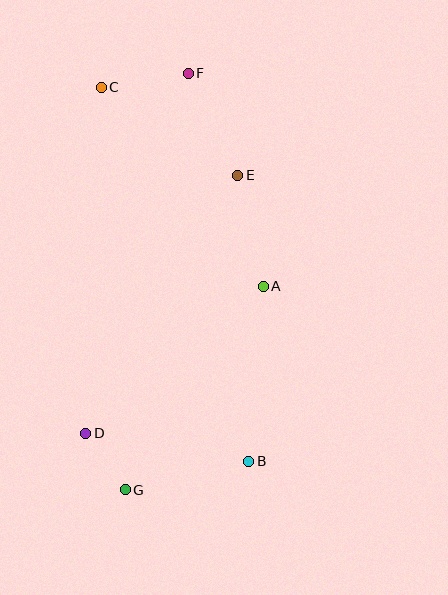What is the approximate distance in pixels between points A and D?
The distance between A and D is approximately 230 pixels.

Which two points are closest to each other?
Points D and G are closest to each other.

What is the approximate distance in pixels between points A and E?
The distance between A and E is approximately 114 pixels.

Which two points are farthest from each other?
Points F and G are farthest from each other.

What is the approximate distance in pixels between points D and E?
The distance between D and E is approximately 300 pixels.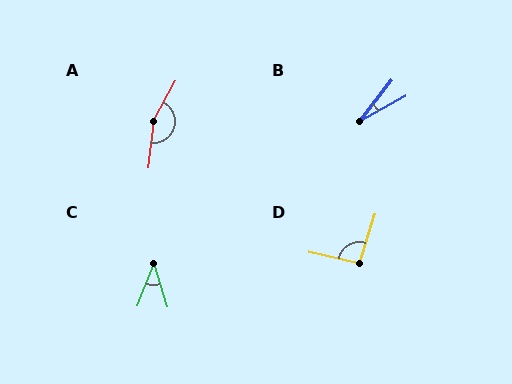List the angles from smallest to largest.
B (23°), C (38°), D (95°), A (158°).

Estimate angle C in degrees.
Approximately 38 degrees.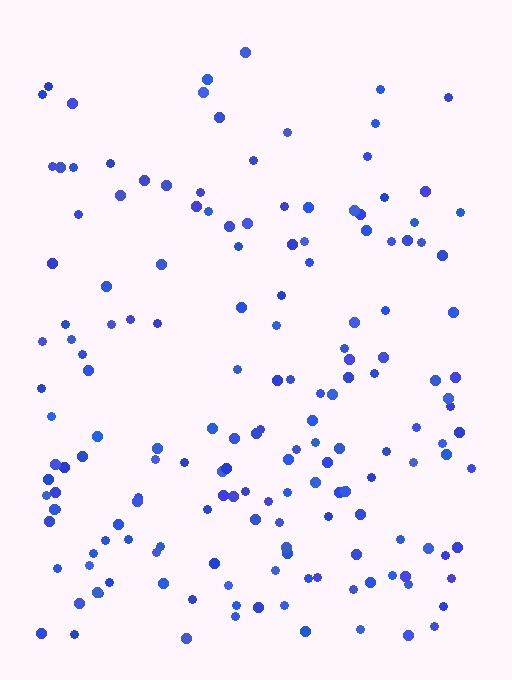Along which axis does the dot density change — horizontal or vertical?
Vertical.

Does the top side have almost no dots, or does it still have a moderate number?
Still a moderate number, just noticeably fewer than the bottom.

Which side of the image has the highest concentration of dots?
The bottom.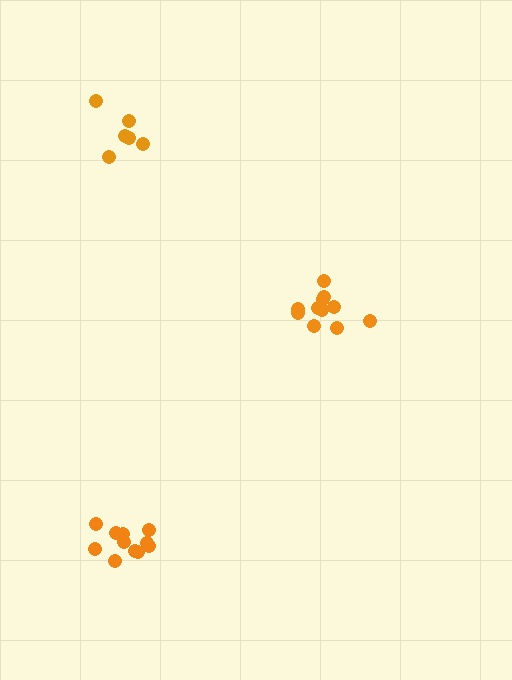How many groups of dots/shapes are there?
There are 3 groups.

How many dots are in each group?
Group 1: 6 dots, Group 2: 11 dots, Group 3: 11 dots (28 total).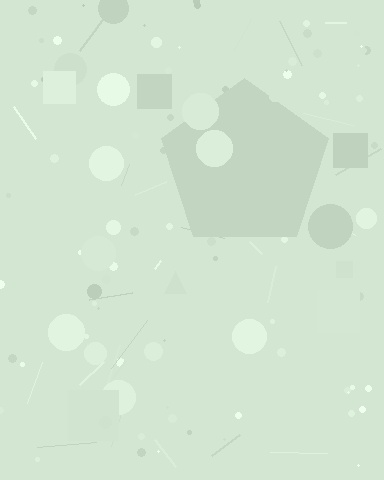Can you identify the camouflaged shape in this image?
The camouflaged shape is a pentagon.